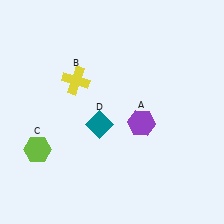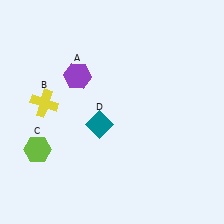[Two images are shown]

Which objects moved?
The objects that moved are: the purple hexagon (A), the yellow cross (B).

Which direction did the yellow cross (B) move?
The yellow cross (B) moved left.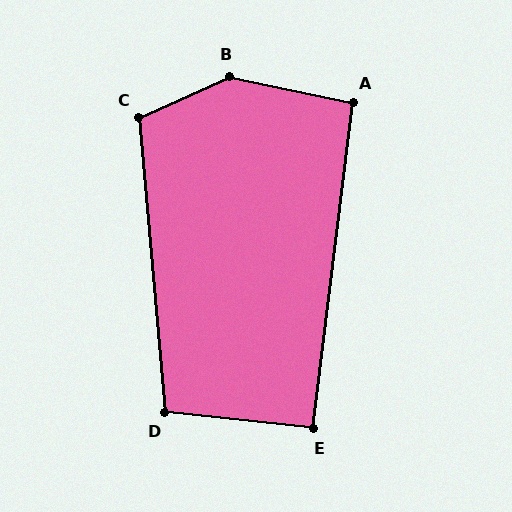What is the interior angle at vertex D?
Approximately 101 degrees (obtuse).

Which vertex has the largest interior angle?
B, at approximately 144 degrees.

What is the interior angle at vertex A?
Approximately 95 degrees (approximately right).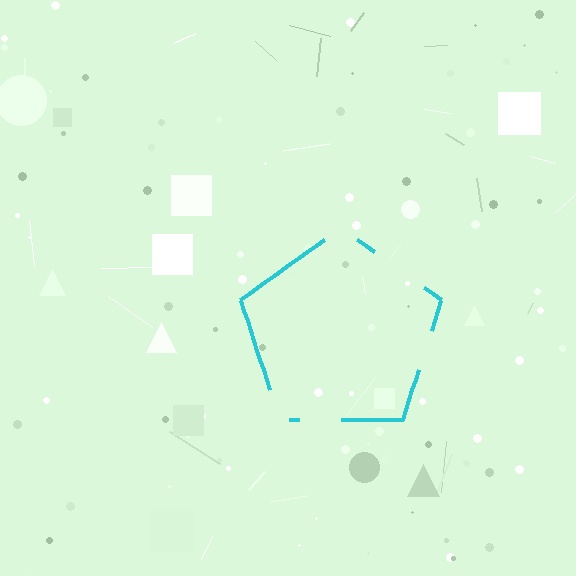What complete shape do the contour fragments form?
The contour fragments form a pentagon.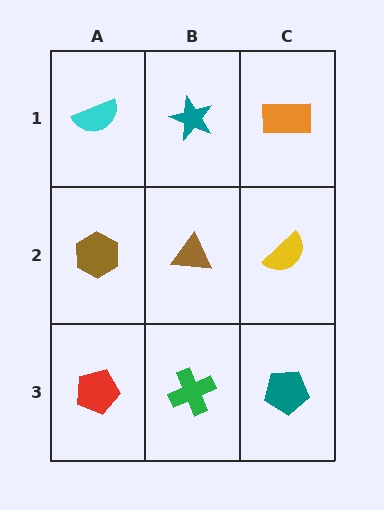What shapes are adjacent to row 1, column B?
A brown triangle (row 2, column B), a cyan semicircle (row 1, column A), an orange rectangle (row 1, column C).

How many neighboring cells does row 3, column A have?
2.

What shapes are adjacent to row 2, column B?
A teal star (row 1, column B), a green cross (row 3, column B), a brown hexagon (row 2, column A), a yellow semicircle (row 2, column C).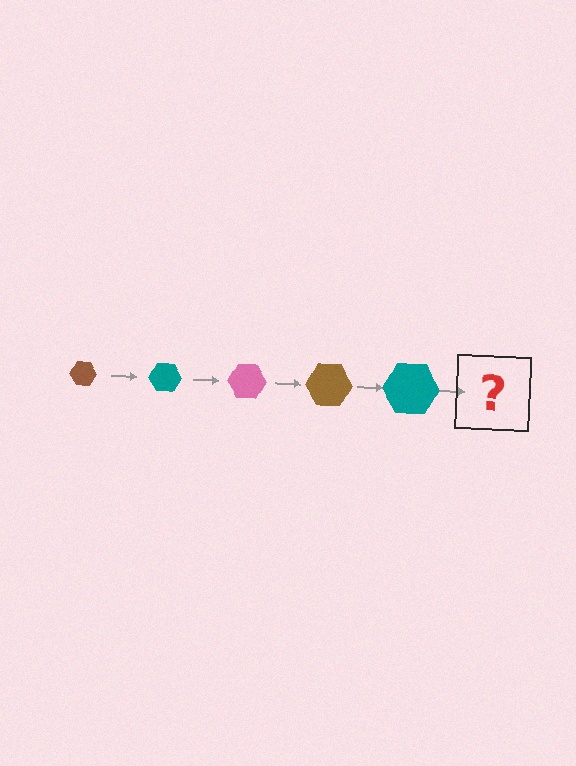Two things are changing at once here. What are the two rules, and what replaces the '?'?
The two rules are that the hexagon grows larger each step and the color cycles through brown, teal, and pink. The '?' should be a pink hexagon, larger than the previous one.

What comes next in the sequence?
The next element should be a pink hexagon, larger than the previous one.